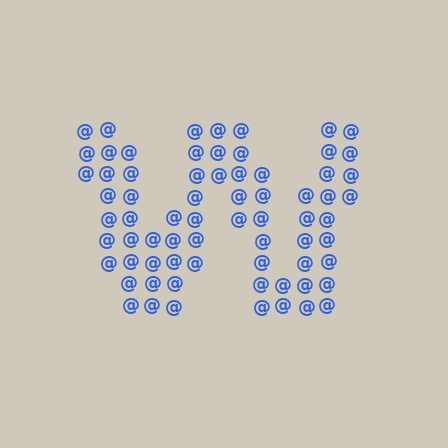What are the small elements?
The small elements are at signs.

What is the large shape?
The large shape is the letter W.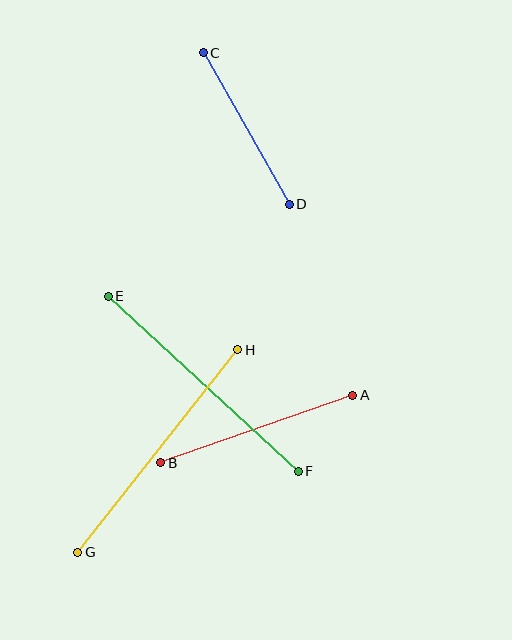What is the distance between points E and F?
The distance is approximately 259 pixels.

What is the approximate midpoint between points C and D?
The midpoint is at approximately (246, 128) pixels.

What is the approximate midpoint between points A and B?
The midpoint is at approximately (257, 429) pixels.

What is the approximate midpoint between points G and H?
The midpoint is at approximately (158, 451) pixels.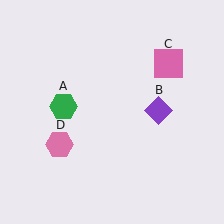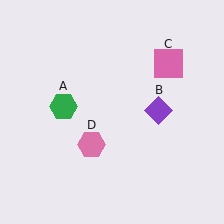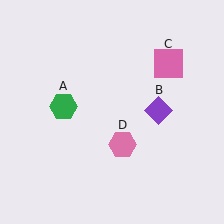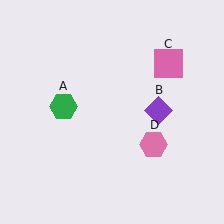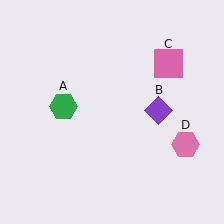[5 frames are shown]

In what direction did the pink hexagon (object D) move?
The pink hexagon (object D) moved right.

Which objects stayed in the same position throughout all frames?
Green hexagon (object A) and purple diamond (object B) and pink square (object C) remained stationary.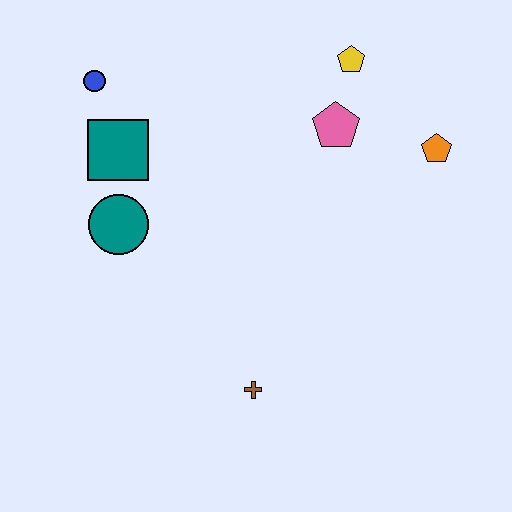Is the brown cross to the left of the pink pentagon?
Yes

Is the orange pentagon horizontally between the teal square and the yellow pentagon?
No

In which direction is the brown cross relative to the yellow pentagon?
The brown cross is below the yellow pentagon.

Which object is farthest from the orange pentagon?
The blue circle is farthest from the orange pentagon.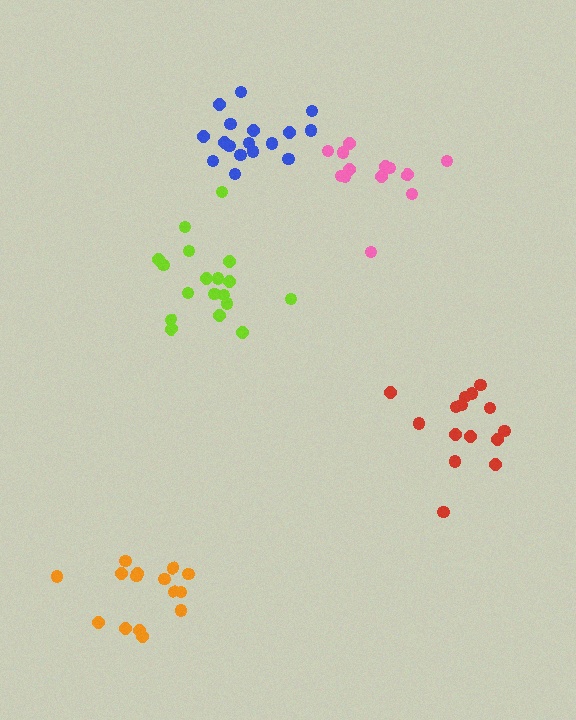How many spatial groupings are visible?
There are 5 spatial groupings.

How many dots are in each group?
Group 1: 18 dots, Group 2: 13 dots, Group 3: 15 dots, Group 4: 17 dots, Group 5: 15 dots (78 total).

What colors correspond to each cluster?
The clusters are colored: lime, pink, red, blue, orange.